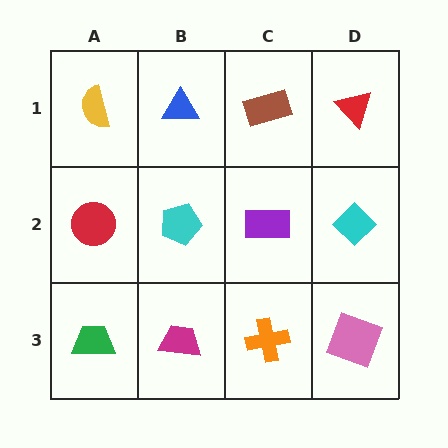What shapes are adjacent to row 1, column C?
A purple rectangle (row 2, column C), a blue triangle (row 1, column B), a red triangle (row 1, column D).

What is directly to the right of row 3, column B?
An orange cross.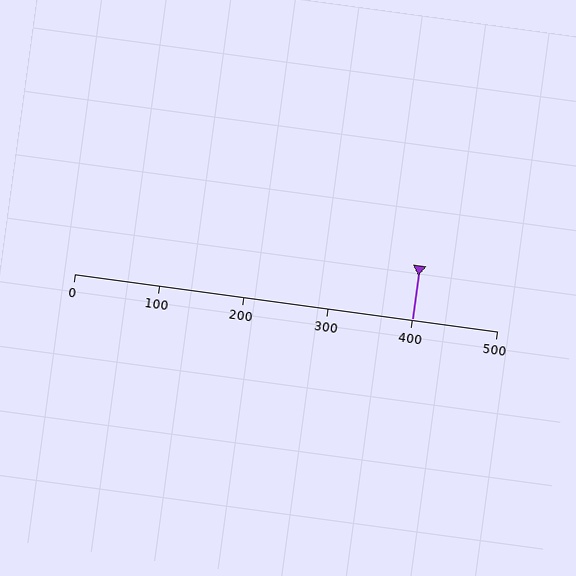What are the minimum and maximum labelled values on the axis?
The axis runs from 0 to 500.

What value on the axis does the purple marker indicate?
The marker indicates approximately 400.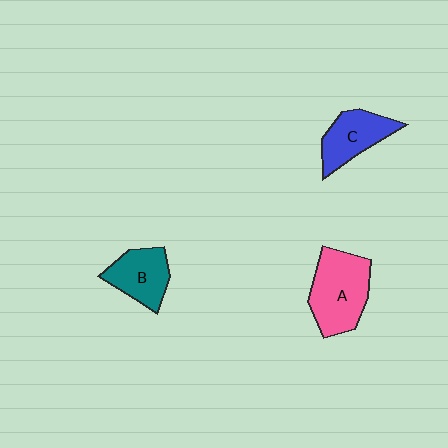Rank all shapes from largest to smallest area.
From largest to smallest: A (pink), C (blue), B (teal).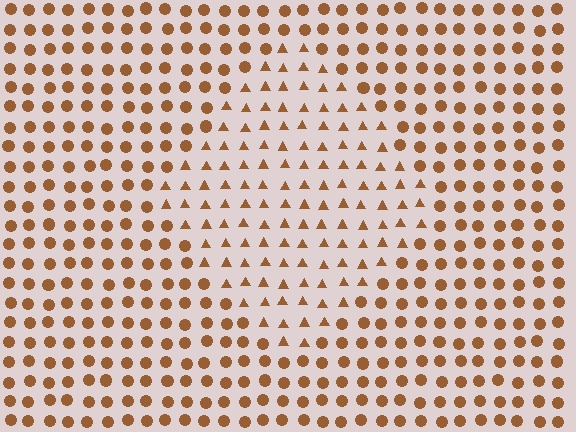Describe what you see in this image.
The image is filled with small brown elements arranged in a uniform grid. A diamond-shaped region contains triangles, while the surrounding area contains circles. The boundary is defined purely by the change in element shape.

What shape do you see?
I see a diamond.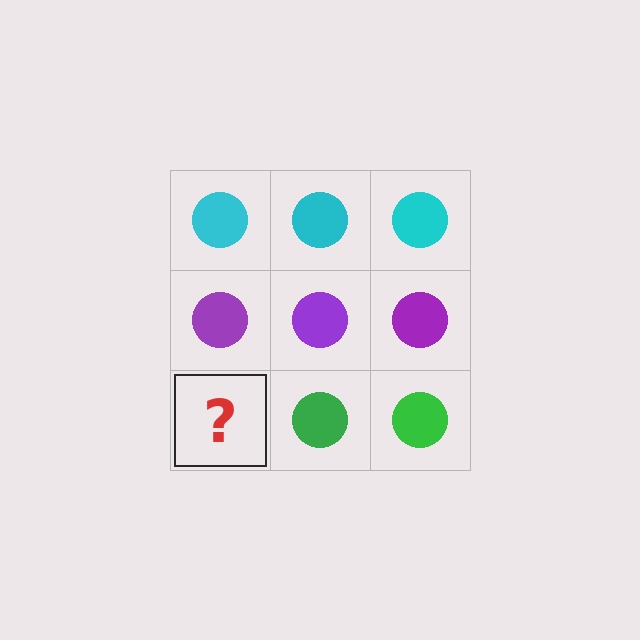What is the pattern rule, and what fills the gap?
The rule is that each row has a consistent color. The gap should be filled with a green circle.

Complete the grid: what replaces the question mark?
The question mark should be replaced with a green circle.